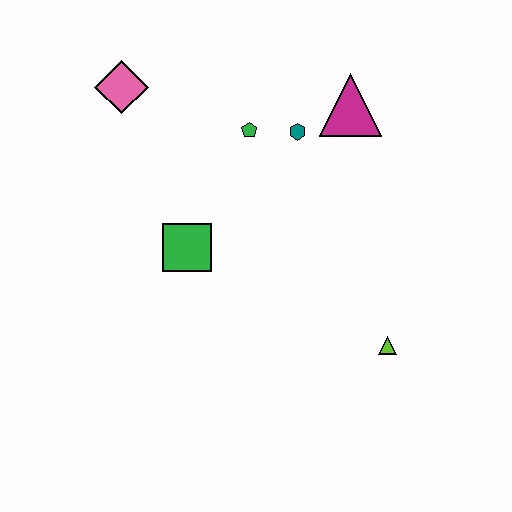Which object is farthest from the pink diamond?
The lime triangle is farthest from the pink diamond.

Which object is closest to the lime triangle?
The green square is closest to the lime triangle.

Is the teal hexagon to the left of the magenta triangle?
Yes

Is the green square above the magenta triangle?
No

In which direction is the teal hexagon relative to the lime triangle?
The teal hexagon is above the lime triangle.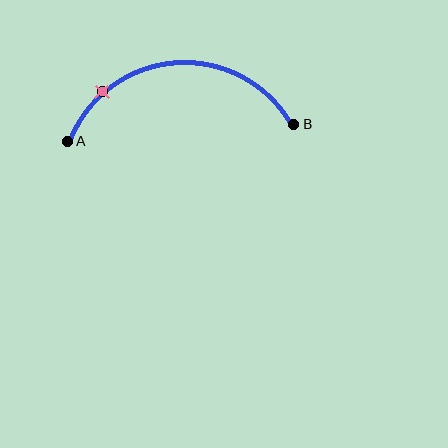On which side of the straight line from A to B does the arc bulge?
The arc bulges above the straight line connecting A and B.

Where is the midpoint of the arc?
The arc midpoint is the point on the curve farthest from the straight line joining A and B. It sits above that line.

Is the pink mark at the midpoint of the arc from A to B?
No. The pink mark lies on the arc but is closer to endpoint A. The arc midpoint would be at the point on the curve equidistant along the arc from both A and B.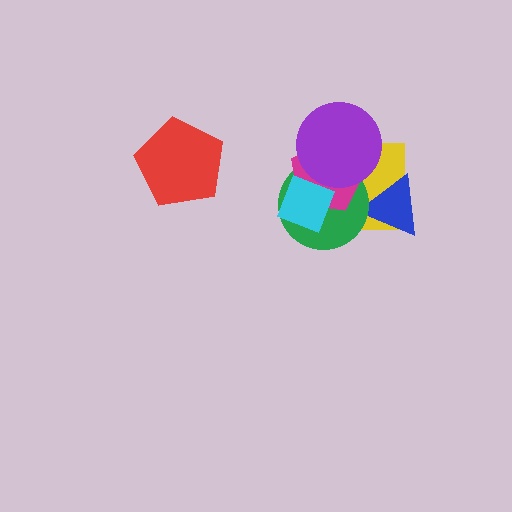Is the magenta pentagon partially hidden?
Yes, it is partially covered by another shape.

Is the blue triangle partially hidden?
Yes, it is partially covered by another shape.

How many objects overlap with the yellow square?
5 objects overlap with the yellow square.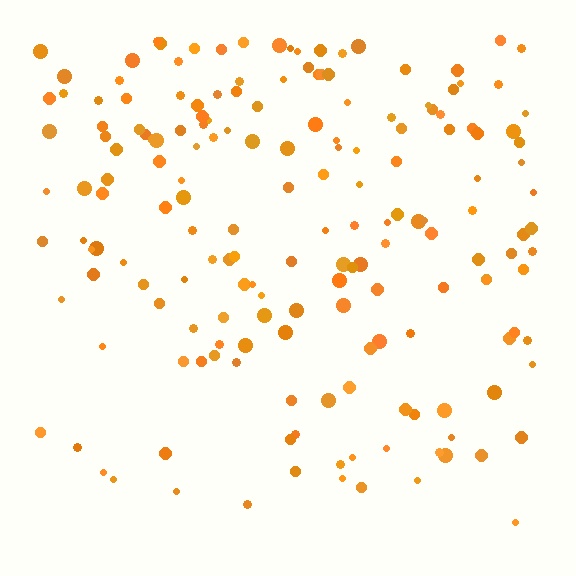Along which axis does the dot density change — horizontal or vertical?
Vertical.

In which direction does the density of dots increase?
From bottom to top, with the top side densest.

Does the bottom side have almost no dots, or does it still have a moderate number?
Still a moderate number, just noticeably fewer than the top.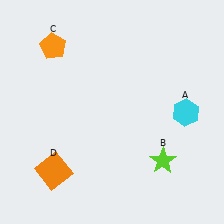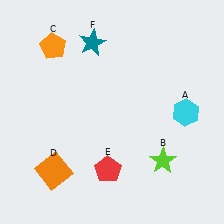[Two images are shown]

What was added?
A red pentagon (E), a teal star (F) were added in Image 2.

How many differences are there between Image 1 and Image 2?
There are 2 differences between the two images.